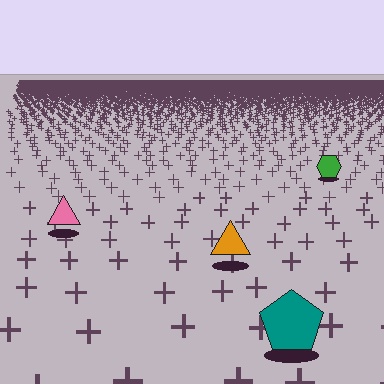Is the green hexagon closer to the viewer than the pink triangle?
No. The pink triangle is closer — you can tell from the texture gradient: the ground texture is coarser near it.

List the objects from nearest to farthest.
From nearest to farthest: the teal pentagon, the orange triangle, the pink triangle, the green hexagon.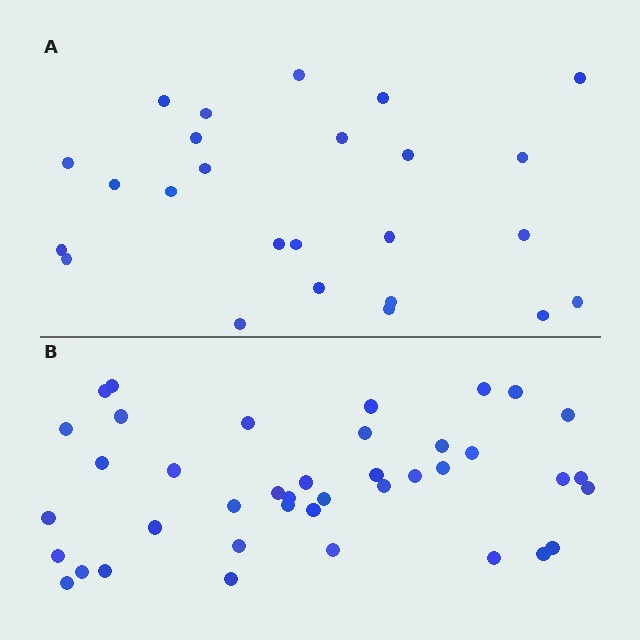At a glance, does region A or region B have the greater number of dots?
Region B (the bottom region) has more dots.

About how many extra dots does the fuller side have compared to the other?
Region B has approximately 15 more dots than region A.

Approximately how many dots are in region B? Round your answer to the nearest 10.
About 40 dots.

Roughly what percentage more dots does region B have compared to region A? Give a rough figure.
About 60% more.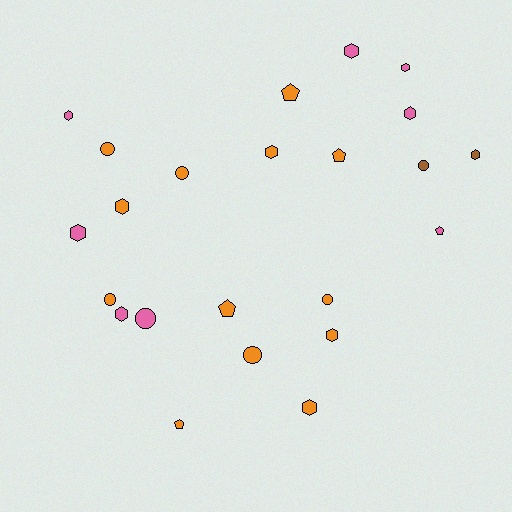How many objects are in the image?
There are 23 objects.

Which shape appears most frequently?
Hexagon, with 11 objects.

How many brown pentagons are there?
There are no brown pentagons.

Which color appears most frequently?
Orange, with 13 objects.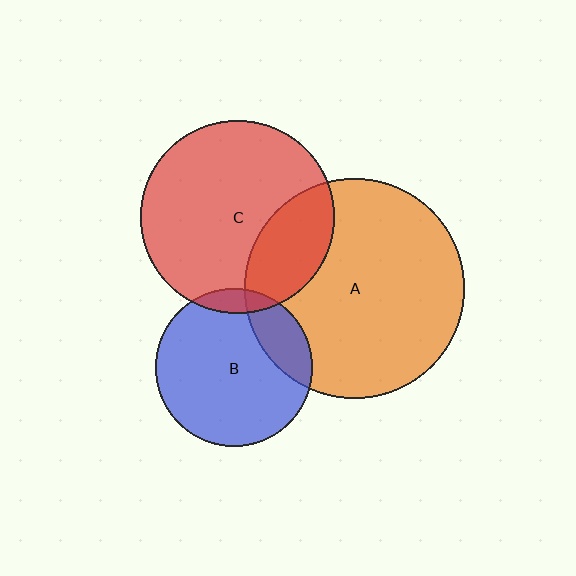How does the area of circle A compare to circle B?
Approximately 2.0 times.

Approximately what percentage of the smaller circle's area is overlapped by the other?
Approximately 25%.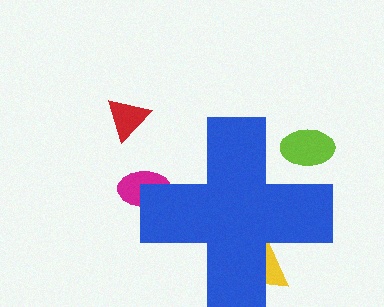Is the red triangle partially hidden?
No, the red triangle is fully visible.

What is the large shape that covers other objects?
A blue cross.